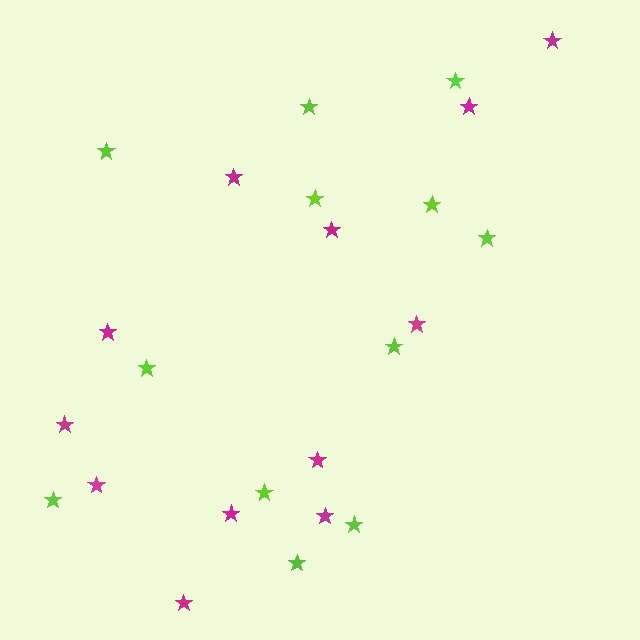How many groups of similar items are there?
There are 2 groups: one group of magenta stars (12) and one group of lime stars (12).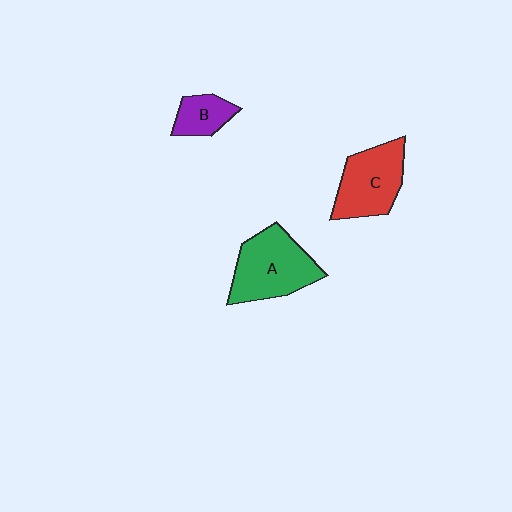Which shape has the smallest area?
Shape B (purple).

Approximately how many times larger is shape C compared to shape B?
Approximately 2.0 times.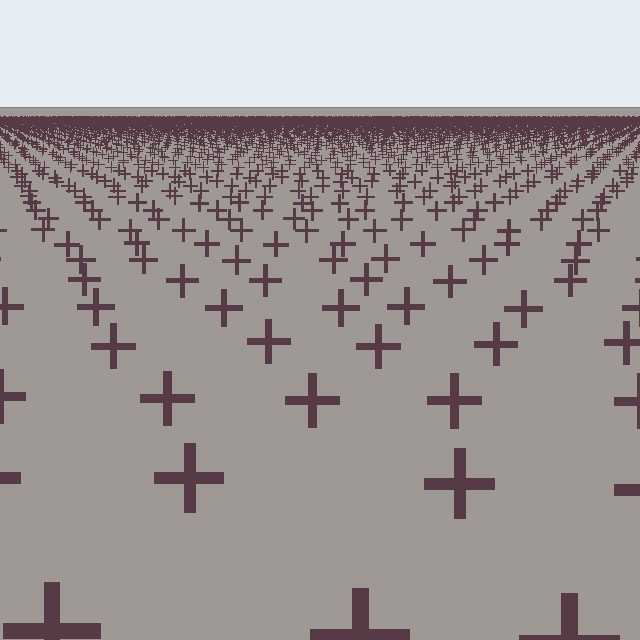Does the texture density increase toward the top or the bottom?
Density increases toward the top.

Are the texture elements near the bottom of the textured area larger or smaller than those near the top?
Larger. Near the bottom, elements are closer to the viewer and appear at a bigger on-screen size.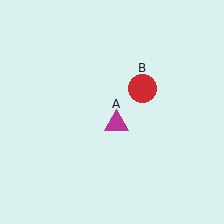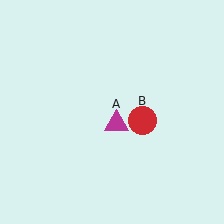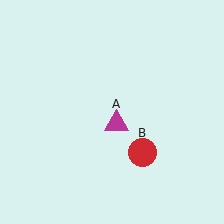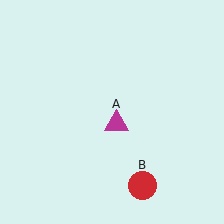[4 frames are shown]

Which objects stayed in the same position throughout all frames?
Magenta triangle (object A) remained stationary.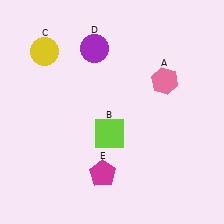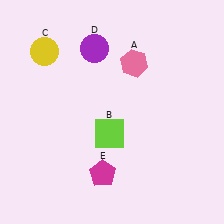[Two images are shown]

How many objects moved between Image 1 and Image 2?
1 object moved between the two images.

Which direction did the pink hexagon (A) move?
The pink hexagon (A) moved left.